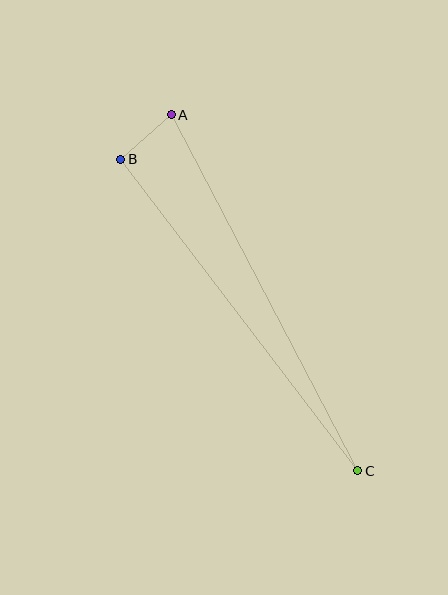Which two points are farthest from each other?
Points A and C are farthest from each other.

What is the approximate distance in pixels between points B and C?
The distance between B and C is approximately 391 pixels.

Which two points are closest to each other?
Points A and B are closest to each other.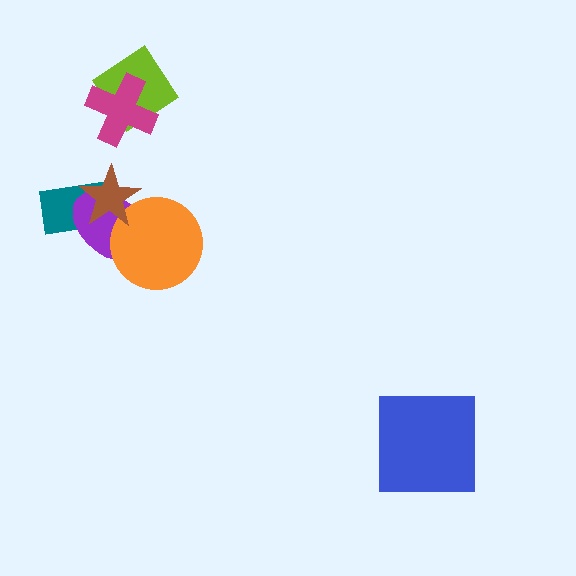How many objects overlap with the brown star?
3 objects overlap with the brown star.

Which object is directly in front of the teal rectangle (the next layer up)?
The purple ellipse is directly in front of the teal rectangle.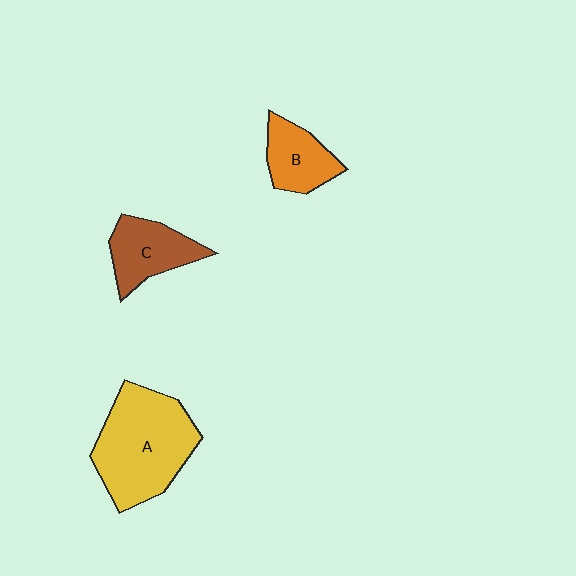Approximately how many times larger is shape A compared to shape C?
Approximately 2.0 times.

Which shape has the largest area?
Shape A (yellow).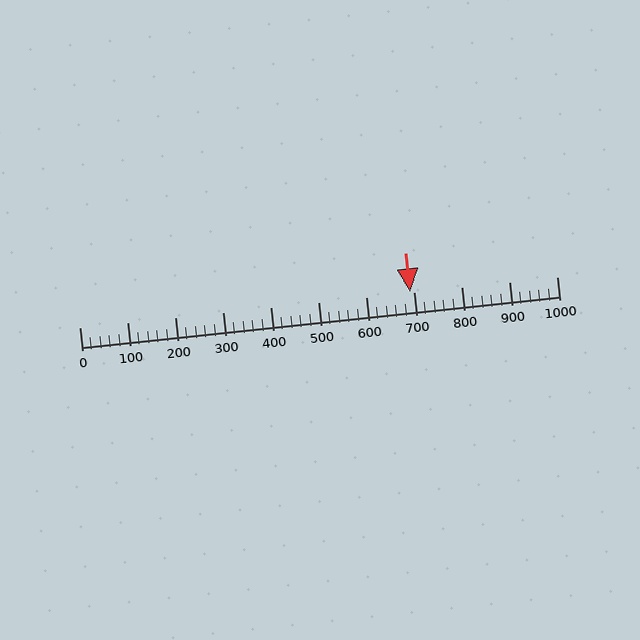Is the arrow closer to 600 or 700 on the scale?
The arrow is closer to 700.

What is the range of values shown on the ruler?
The ruler shows values from 0 to 1000.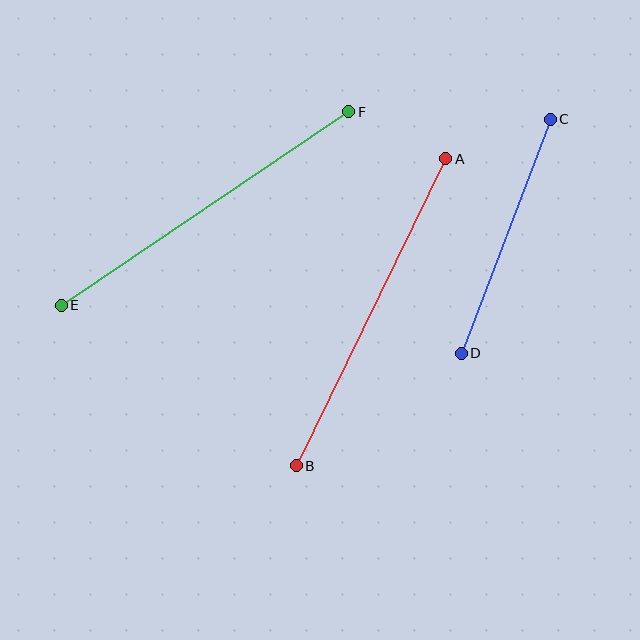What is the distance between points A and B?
The distance is approximately 341 pixels.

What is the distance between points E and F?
The distance is approximately 347 pixels.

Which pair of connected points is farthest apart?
Points E and F are farthest apart.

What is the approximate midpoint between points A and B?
The midpoint is at approximately (371, 312) pixels.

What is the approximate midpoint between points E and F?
The midpoint is at approximately (205, 208) pixels.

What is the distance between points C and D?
The distance is approximately 251 pixels.